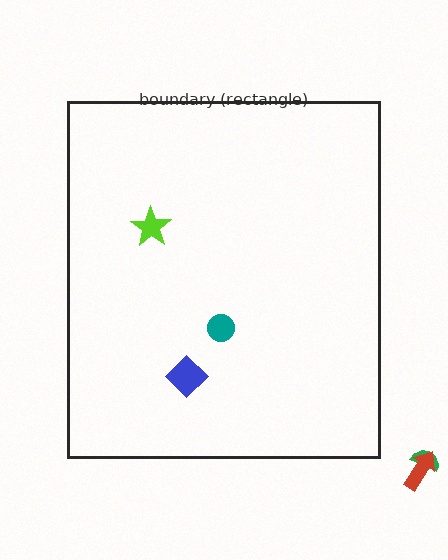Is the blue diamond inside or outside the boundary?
Inside.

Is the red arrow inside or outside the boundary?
Outside.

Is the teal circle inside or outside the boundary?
Inside.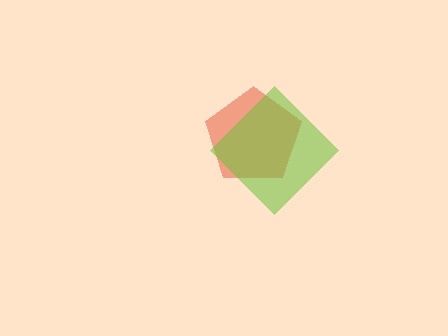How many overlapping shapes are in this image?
There are 2 overlapping shapes in the image.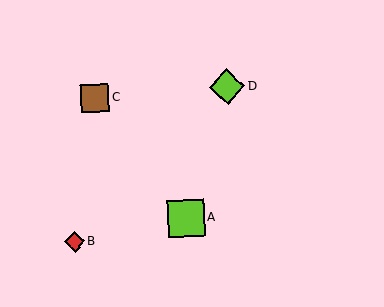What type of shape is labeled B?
Shape B is a red diamond.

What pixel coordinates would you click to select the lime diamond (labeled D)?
Click at (227, 87) to select the lime diamond D.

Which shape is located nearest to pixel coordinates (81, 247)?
The red diamond (labeled B) at (75, 242) is nearest to that location.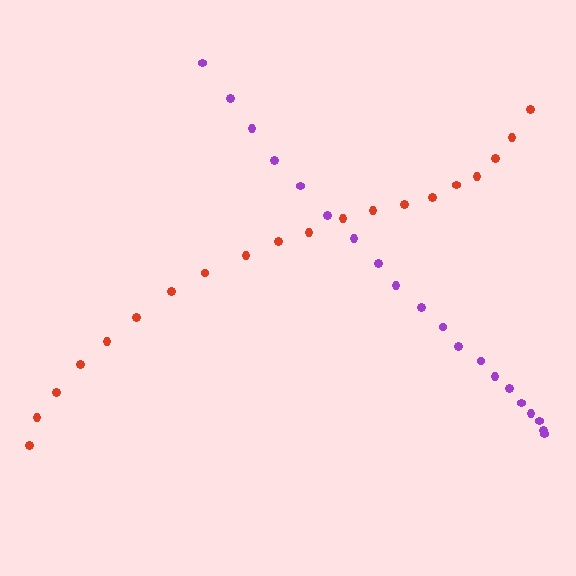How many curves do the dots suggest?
There are 2 distinct paths.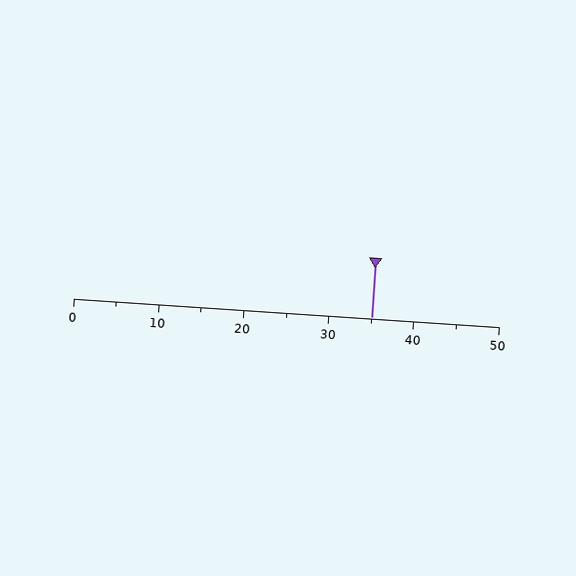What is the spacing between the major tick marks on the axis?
The major ticks are spaced 10 apart.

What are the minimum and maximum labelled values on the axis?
The axis runs from 0 to 50.